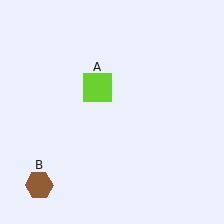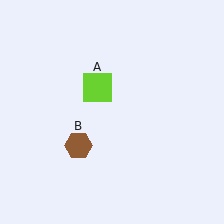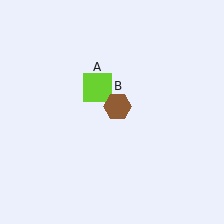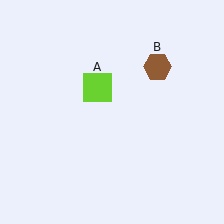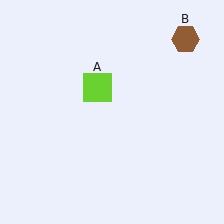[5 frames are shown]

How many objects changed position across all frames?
1 object changed position: brown hexagon (object B).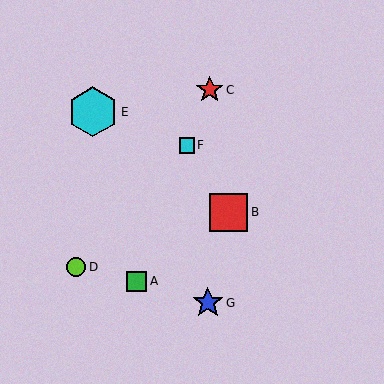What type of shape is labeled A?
Shape A is a green square.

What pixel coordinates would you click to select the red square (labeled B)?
Click at (229, 212) to select the red square B.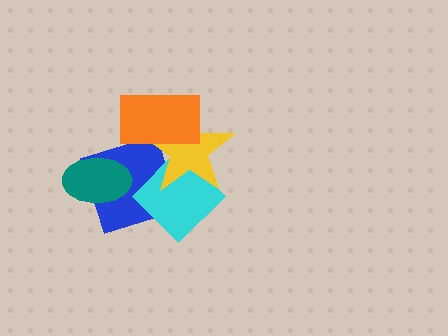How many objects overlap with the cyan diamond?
2 objects overlap with the cyan diamond.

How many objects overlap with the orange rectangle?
1 object overlaps with the orange rectangle.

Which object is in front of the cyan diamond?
The yellow star is in front of the cyan diamond.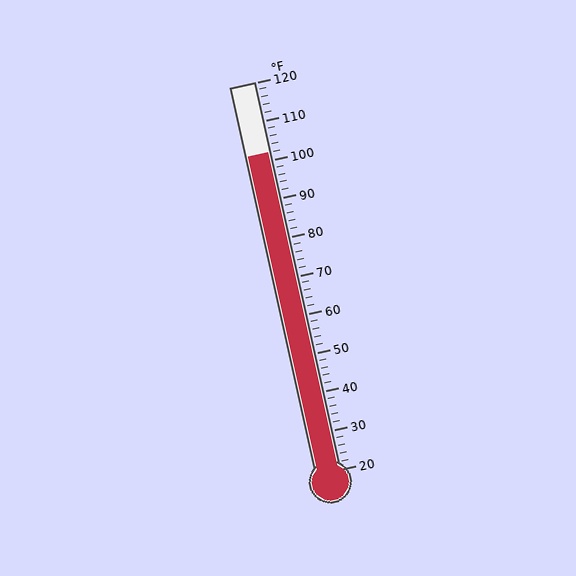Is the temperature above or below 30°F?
The temperature is above 30°F.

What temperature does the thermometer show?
The thermometer shows approximately 102°F.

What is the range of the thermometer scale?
The thermometer scale ranges from 20°F to 120°F.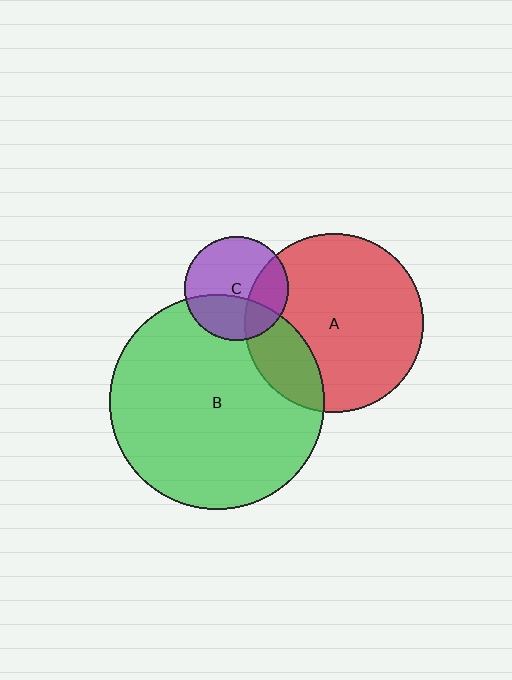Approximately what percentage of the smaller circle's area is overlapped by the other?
Approximately 20%.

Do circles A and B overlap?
Yes.